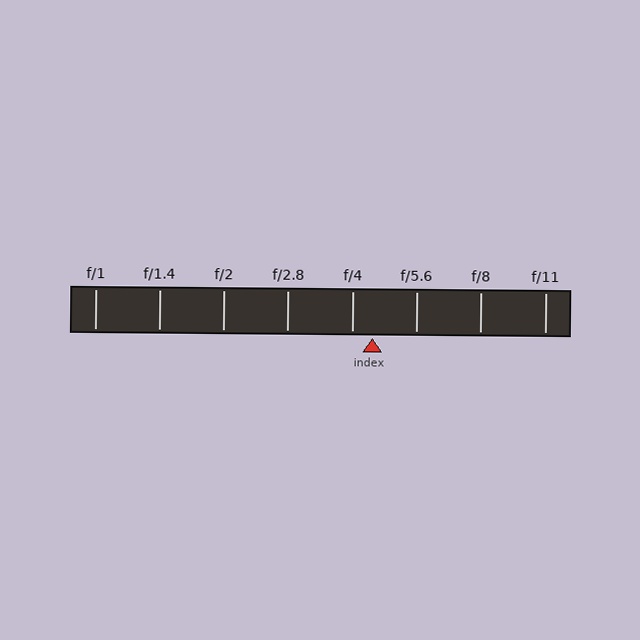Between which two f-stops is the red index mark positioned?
The index mark is between f/4 and f/5.6.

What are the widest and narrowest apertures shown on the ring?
The widest aperture shown is f/1 and the narrowest is f/11.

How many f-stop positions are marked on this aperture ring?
There are 8 f-stop positions marked.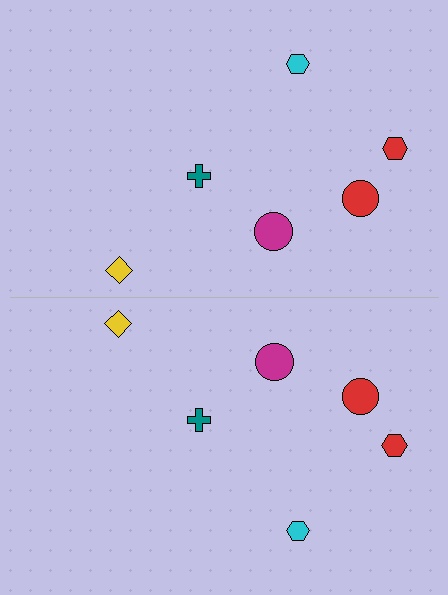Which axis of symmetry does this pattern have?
The pattern has a horizontal axis of symmetry running through the center of the image.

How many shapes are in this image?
There are 12 shapes in this image.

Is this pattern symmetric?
Yes, this pattern has bilateral (reflection) symmetry.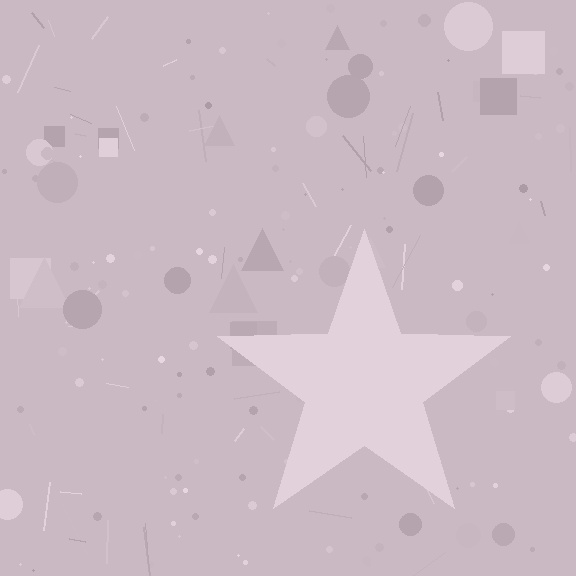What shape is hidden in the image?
A star is hidden in the image.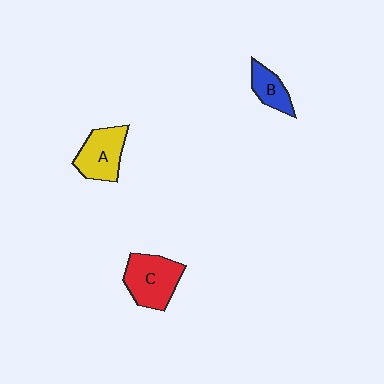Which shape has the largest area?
Shape C (red).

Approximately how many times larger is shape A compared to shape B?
Approximately 1.6 times.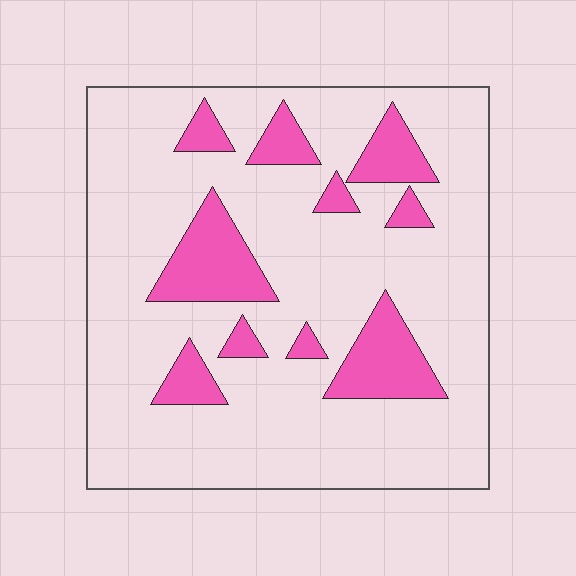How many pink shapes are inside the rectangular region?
10.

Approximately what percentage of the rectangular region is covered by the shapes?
Approximately 20%.